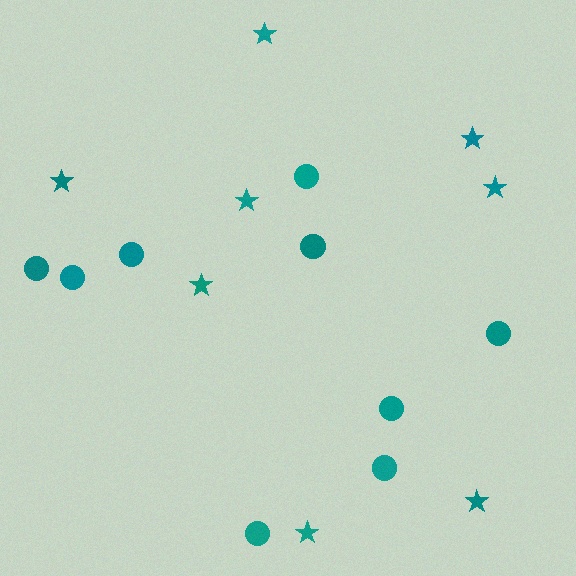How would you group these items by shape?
There are 2 groups: one group of stars (8) and one group of circles (9).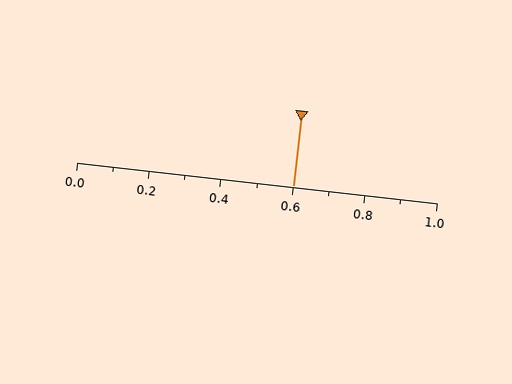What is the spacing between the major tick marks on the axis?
The major ticks are spaced 0.2 apart.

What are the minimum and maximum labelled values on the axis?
The axis runs from 0.0 to 1.0.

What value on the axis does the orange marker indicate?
The marker indicates approximately 0.6.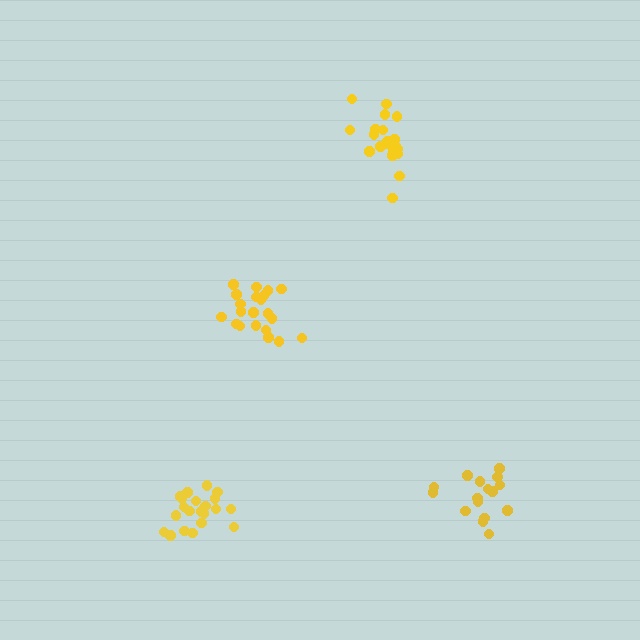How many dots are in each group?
Group 1: 21 dots, Group 2: 21 dots, Group 3: 16 dots, Group 4: 21 dots (79 total).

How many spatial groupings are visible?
There are 4 spatial groupings.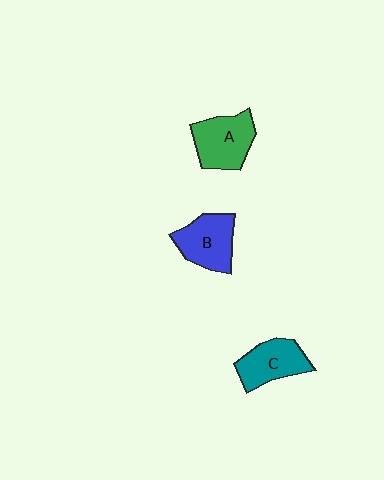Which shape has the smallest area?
Shape C (teal).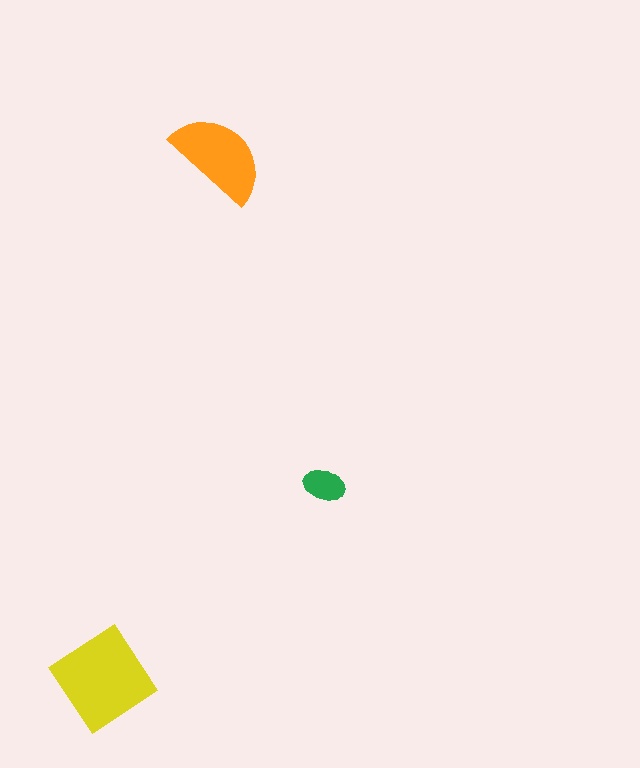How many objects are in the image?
There are 3 objects in the image.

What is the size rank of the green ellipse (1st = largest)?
3rd.